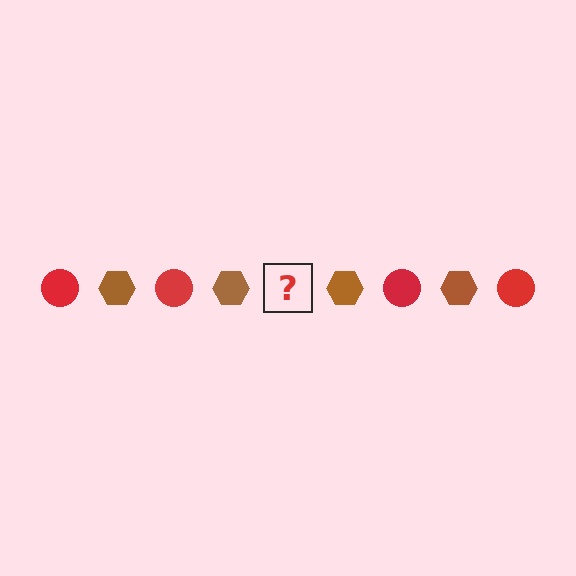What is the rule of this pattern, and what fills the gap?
The rule is that the pattern alternates between red circle and brown hexagon. The gap should be filled with a red circle.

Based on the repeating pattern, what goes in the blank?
The blank should be a red circle.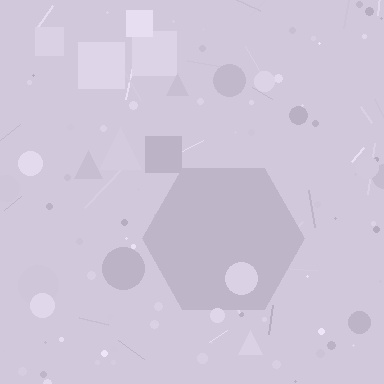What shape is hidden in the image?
A hexagon is hidden in the image.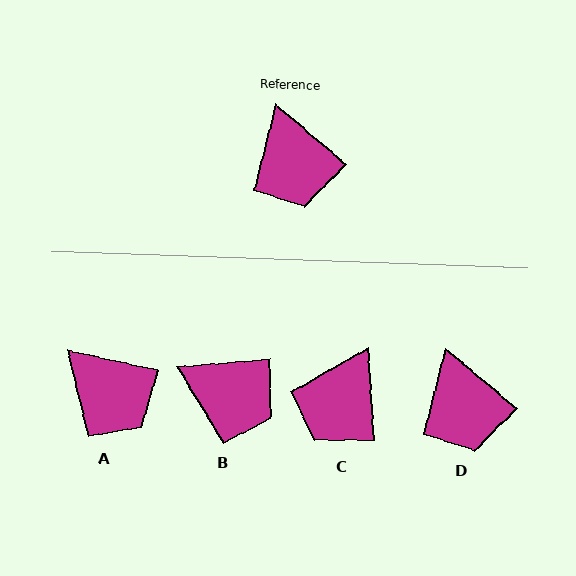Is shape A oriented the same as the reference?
No, it is off by about 28 degrees.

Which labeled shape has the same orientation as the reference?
D.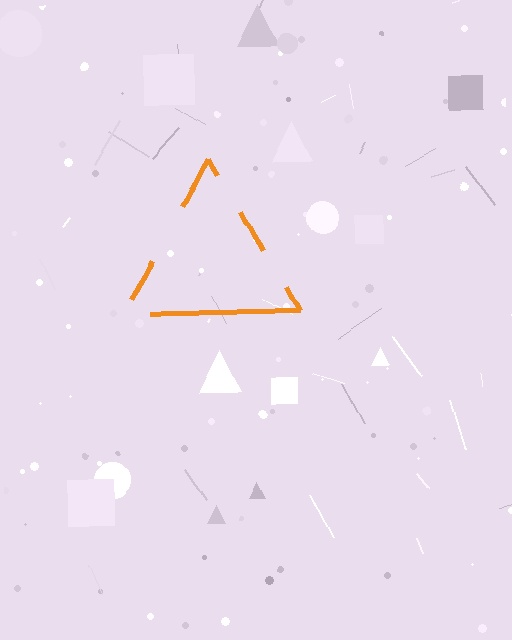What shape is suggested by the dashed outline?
The dashed outline suggests a triangle.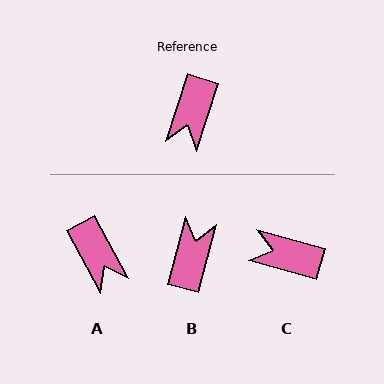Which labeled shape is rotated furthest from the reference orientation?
B, about 176 degrees away.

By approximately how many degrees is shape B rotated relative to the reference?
Approximately 176 degrees clockwise.